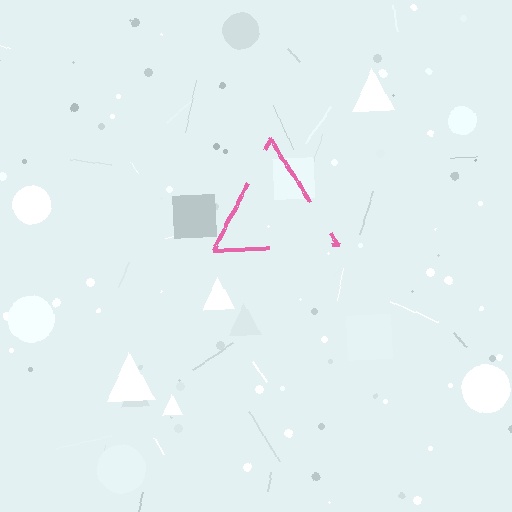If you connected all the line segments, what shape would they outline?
They would outline a triangle.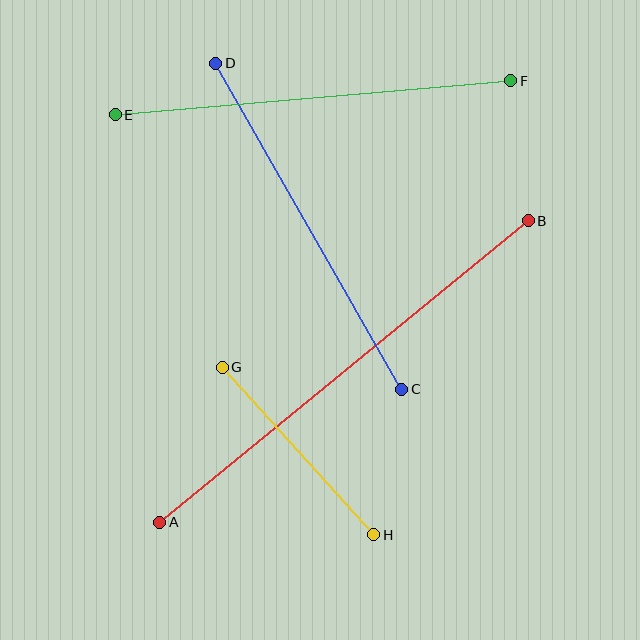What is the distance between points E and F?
The distance is approximately 397 pixels.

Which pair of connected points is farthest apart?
Points A and B are farthest apart.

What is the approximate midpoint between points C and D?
The midpoint is at approximately (309, 226) pixels.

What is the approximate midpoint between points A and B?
The midpoint is at approximately (344, 371) pixels.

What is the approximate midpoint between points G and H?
The midpoint is at approximately (298, 451) pixels.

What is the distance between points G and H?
The distance is approximately 226 pixels.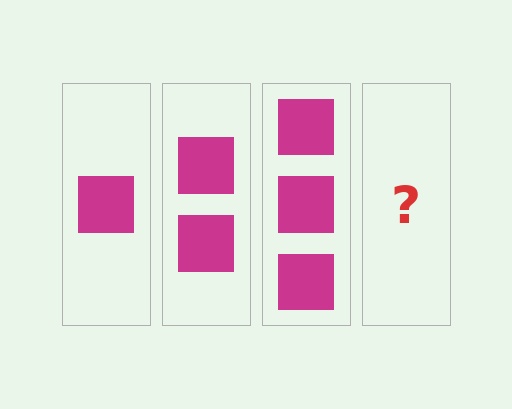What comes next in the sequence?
The next element should be 4 squares.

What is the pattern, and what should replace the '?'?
The pattern is that each step adds one more square. The '?' should be 4 squares.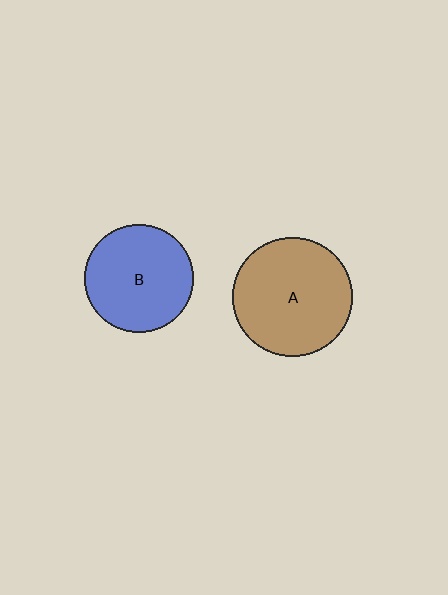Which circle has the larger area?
Circle A (brown).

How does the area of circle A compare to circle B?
Approximately 1.2 times.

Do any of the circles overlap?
No, none of the circles overlap.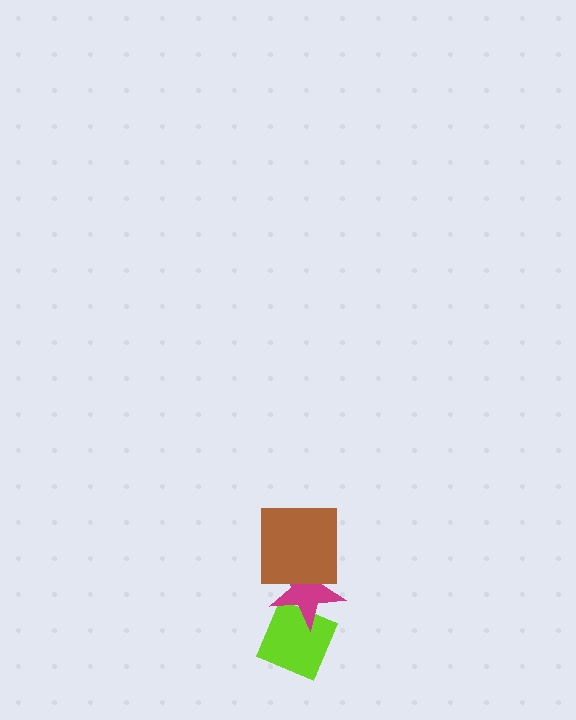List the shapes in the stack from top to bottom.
From top to bottom: the brown square, the magenta star, the lime diamond.